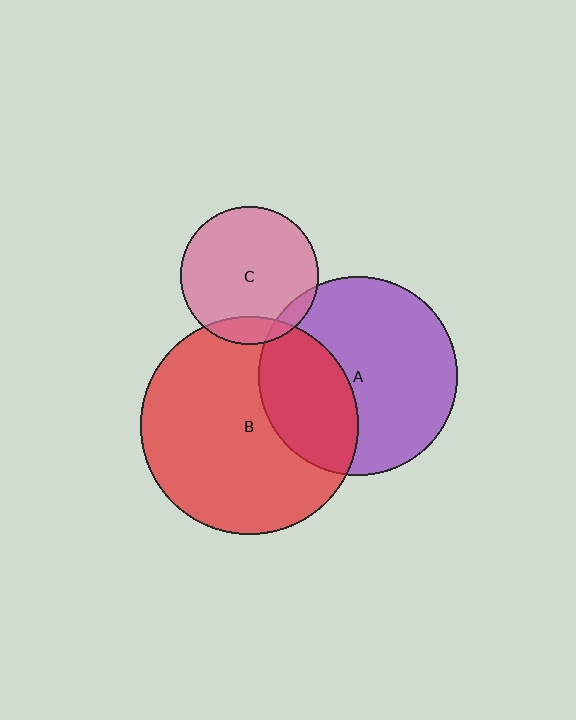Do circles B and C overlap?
Yes.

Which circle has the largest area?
Circle B (red).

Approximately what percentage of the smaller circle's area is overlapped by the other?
Approximately 10%.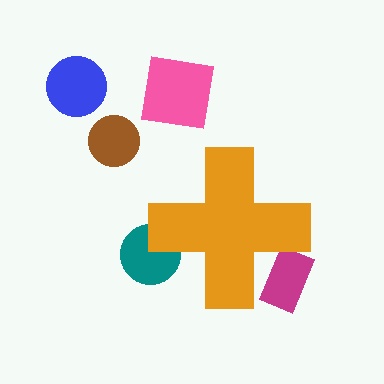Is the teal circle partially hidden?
Yes, the teal circle is partially hidden behind the orange cross.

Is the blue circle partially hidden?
No, the blue circle is fully visible.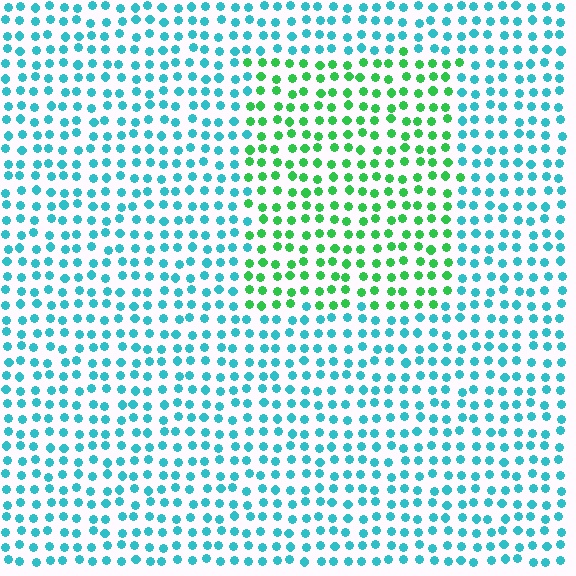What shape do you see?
I see a rectangle.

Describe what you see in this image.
The image is filled with small cyan elements in a uniform arrangement. A rectangle-shaped region is visible where the elements are tinted to a slightly different hue, forming a subtle color boundary.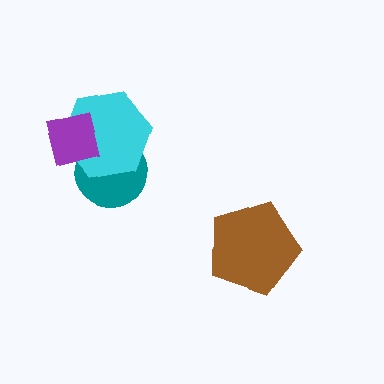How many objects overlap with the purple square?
2 objects overlap with the purple square.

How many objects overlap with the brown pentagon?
0 objects overlap with the brown pentagon.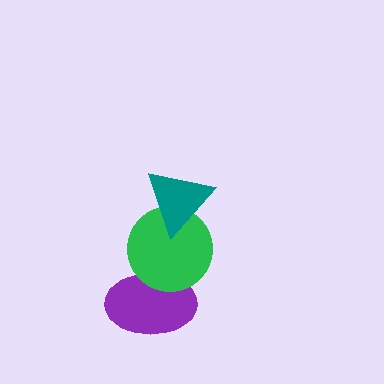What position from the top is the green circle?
The green circle is 2nd from the top.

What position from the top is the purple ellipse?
The purple ellipse is 3rd from the top.